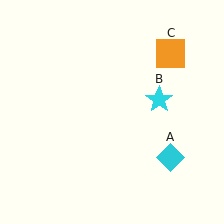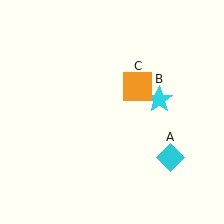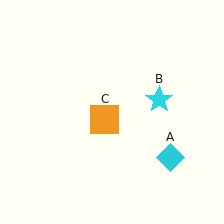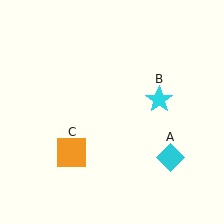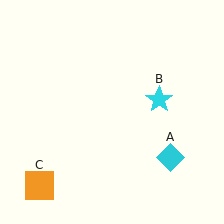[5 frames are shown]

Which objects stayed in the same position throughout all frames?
Cyan diamond (object A) and cyan star (object B) remained stationary.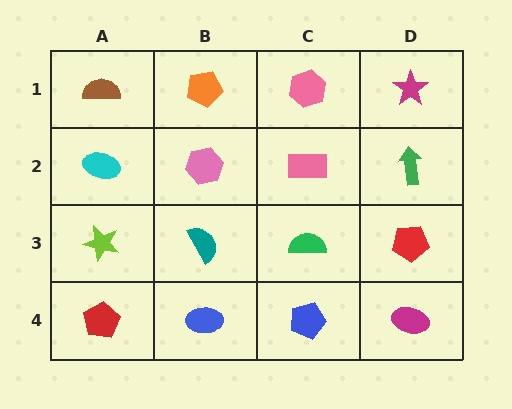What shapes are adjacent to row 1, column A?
A cyan ellipse (row 2, column A), an orange pentagon (row 1, column B).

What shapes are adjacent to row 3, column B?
A pink hexagon (row 2, column B), a blue ellipse (row 4, column B), a lime star (row 3, column A), a green semicircle (row 3, column C).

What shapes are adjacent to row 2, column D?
A magenta star (row 1, column D), a red pentagon (row 3, column D), a pink rectangle (row 2, column C).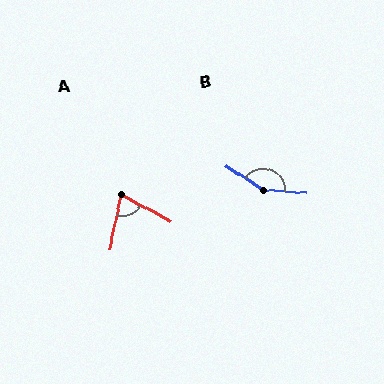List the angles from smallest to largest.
A (74°), B (151°).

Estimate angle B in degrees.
Approximately 151 degrees.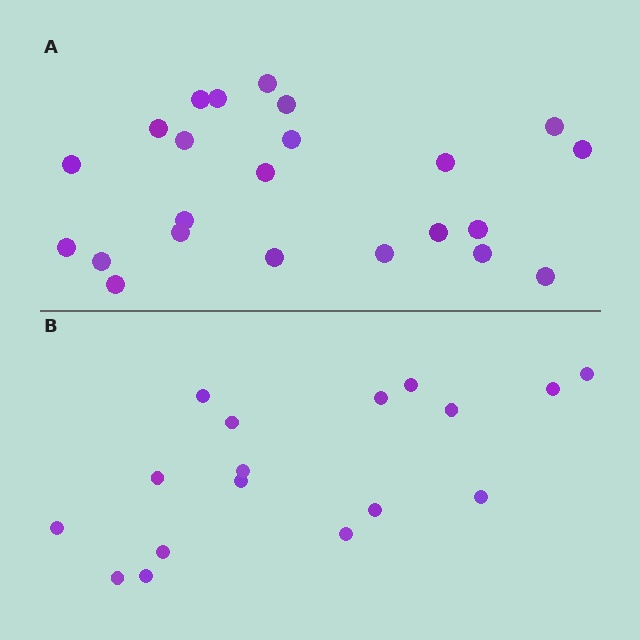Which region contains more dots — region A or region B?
Region A (the top region) has more dots.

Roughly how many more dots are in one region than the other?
Region A has about 6 more dots than region B.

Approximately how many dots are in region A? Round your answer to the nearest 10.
About 20 dots. (The exact count is 23, which rounds to 20.)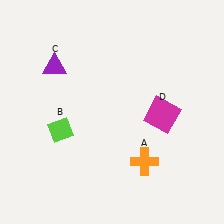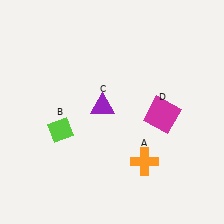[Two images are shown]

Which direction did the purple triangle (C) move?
The purple triangle (C) moved right.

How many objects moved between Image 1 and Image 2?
1 object moved between the two images.